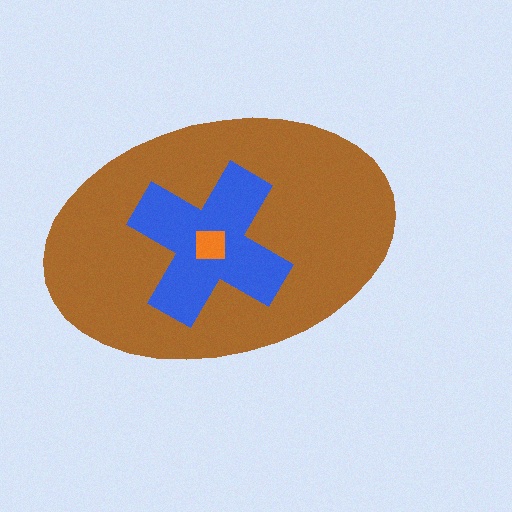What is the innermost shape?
The orange square.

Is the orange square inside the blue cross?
Yes.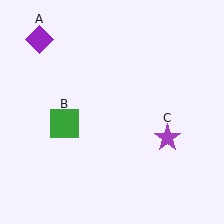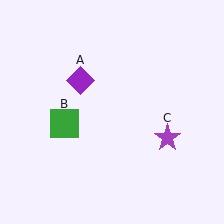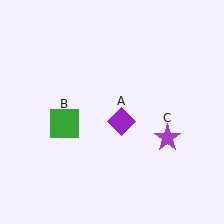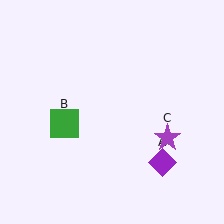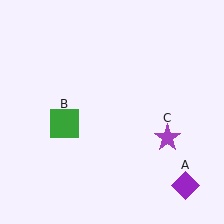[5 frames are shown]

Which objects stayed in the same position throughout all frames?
Green square (object B) and purple star (object C) remained stationary.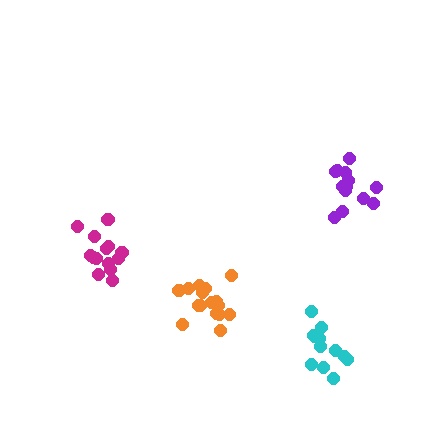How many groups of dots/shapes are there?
There are 4 groups.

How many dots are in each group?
Group 1: 16 dots, Group 2: 12 dots, Group 3: 13 dots, Group 4: 14 dots (55 total).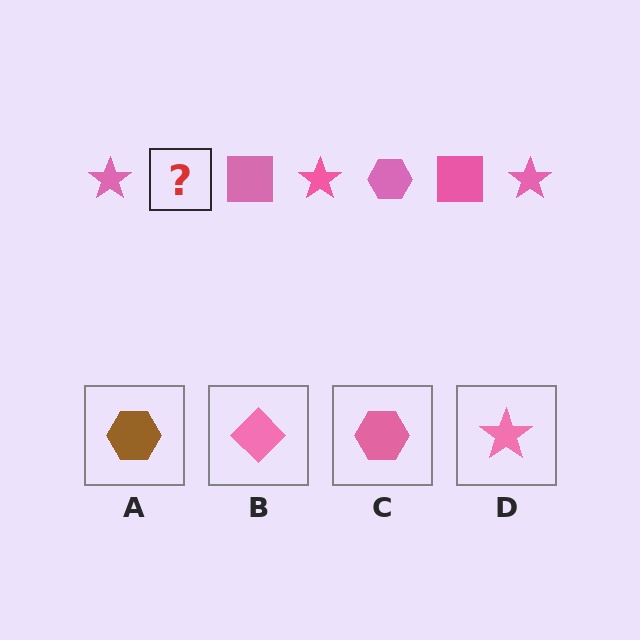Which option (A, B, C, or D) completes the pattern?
C.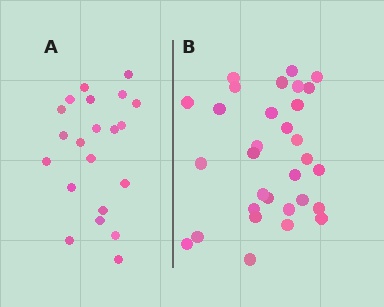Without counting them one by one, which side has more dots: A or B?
Region B (the right region) has more dots.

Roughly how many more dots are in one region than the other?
Region B has roughly 10 or so more dots than region A.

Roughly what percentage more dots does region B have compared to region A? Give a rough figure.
About 50% more.